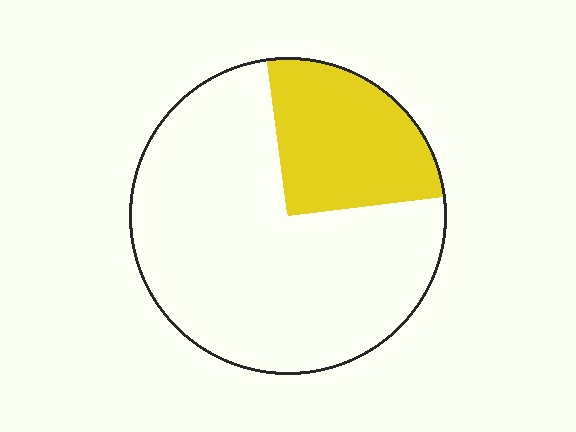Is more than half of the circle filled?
No.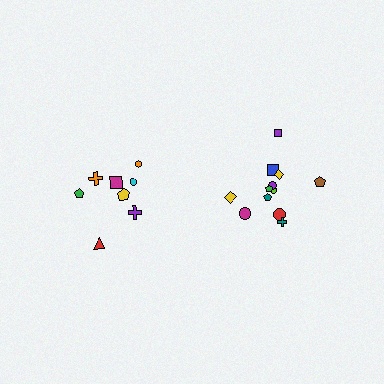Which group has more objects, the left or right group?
The right group.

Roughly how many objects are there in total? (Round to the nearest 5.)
Roughly 20 objects in total.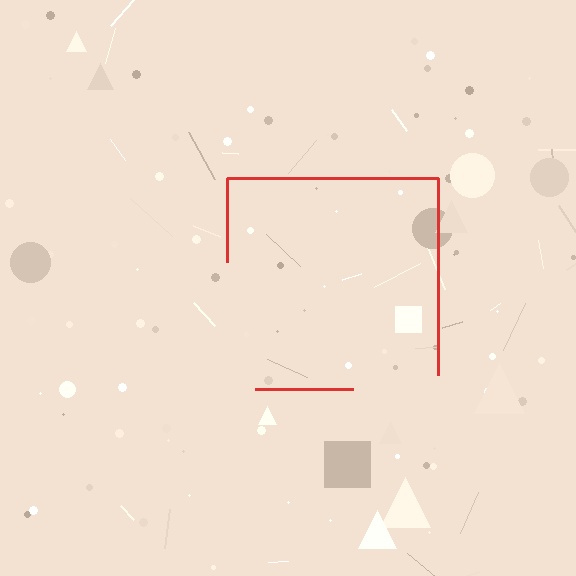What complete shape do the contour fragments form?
The contour fragments form a square.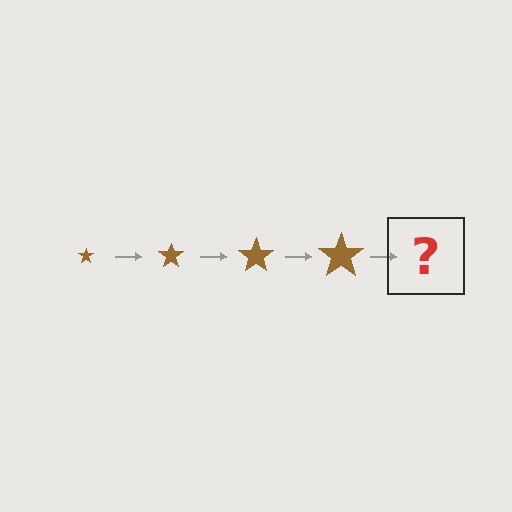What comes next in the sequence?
The next element should be a brown star, larger than the previous one.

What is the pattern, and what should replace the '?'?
The pattern is that the star gets progressively larger each step. The '?' should be a brown star, larger than the previous one.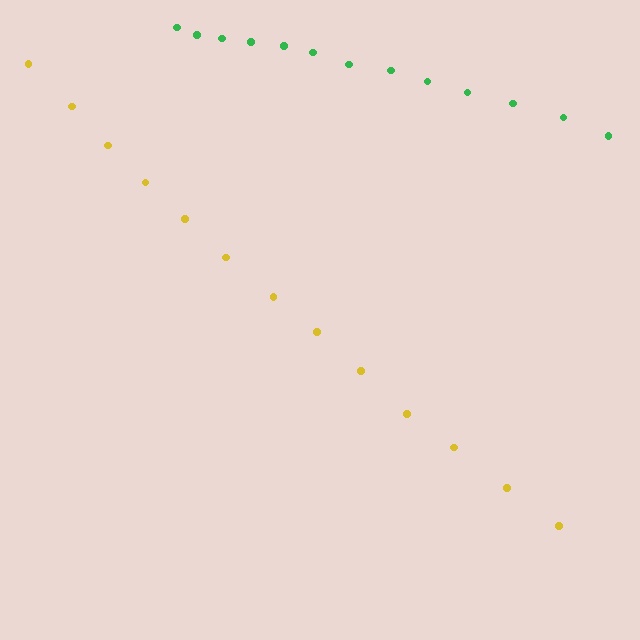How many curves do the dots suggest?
There are 2 distinct paths.